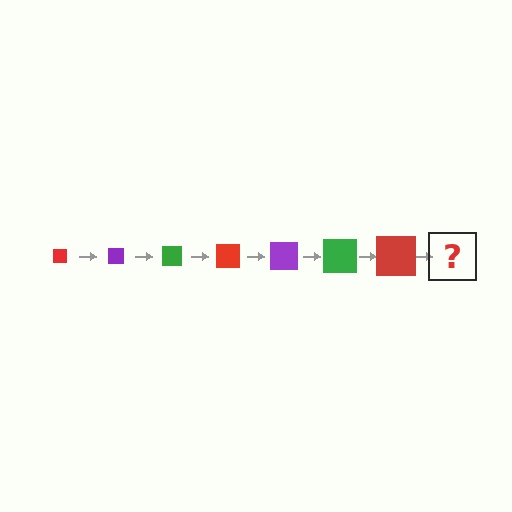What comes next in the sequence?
The next element should be a purple square, larger than the previous one.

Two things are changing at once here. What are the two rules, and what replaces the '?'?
The two rules are that the square grows larger each step and the color cycles through red, purple, and green. The '?' should be a purple square, larger than the previous one.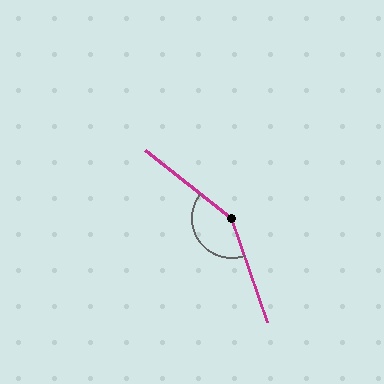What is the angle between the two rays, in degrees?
Approximately 147 degrees.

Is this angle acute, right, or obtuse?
It is obtuse.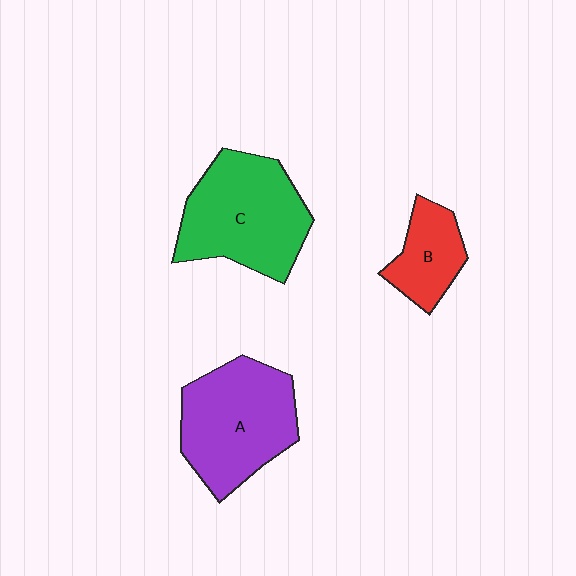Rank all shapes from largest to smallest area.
From largest to smallest: C (green), A (purple), B (red).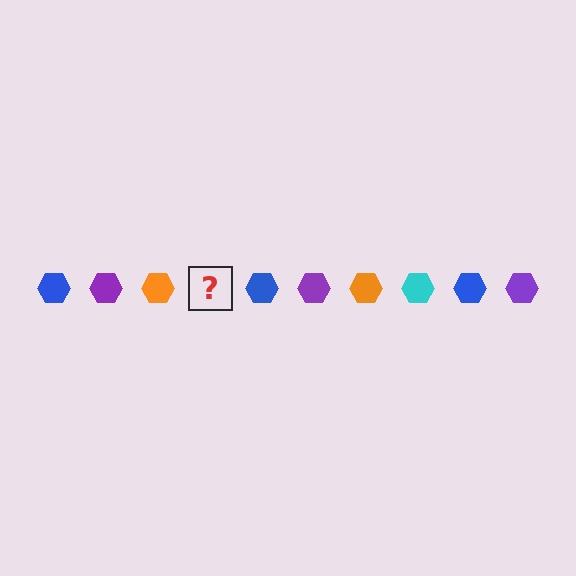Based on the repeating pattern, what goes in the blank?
The blank should be a cyan hexagon.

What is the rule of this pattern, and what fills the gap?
The rule is that the pattern cycles through blue, purple, orange, cyan hexagons. The gap should be filled with a cyan hexagon.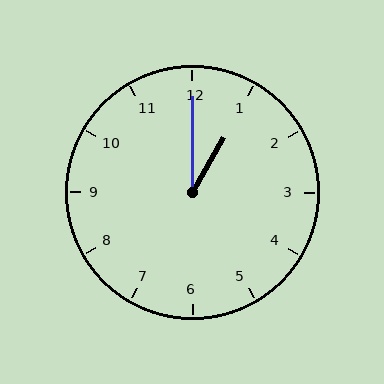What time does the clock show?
1:00.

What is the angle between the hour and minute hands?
Approximately 30 degrees.